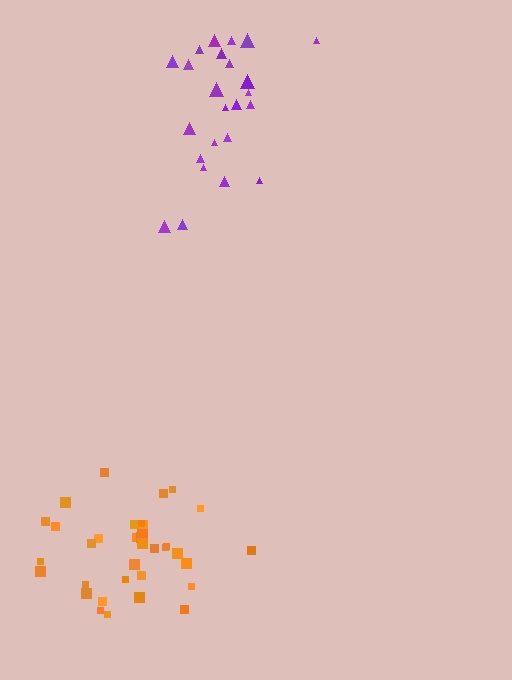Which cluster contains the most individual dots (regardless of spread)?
Orange (35).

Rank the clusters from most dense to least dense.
orange, purple.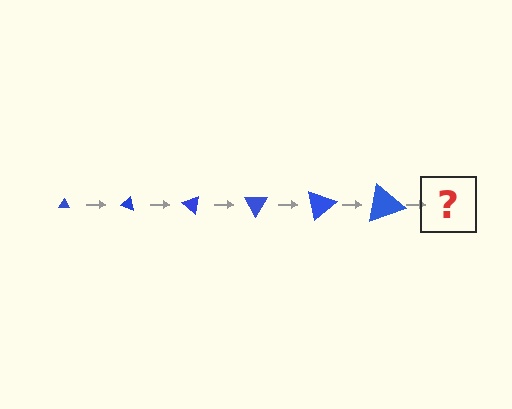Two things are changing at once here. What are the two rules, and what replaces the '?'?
The two rules are that the triangle grows larger each step and it rotates 20 degrees each step. The '?' should be a triangle, larger than the previous one and rotated 120 degrees from the start.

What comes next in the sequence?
The next element should be a triangle, larger than the previous one and rotated 120 degrees from the start.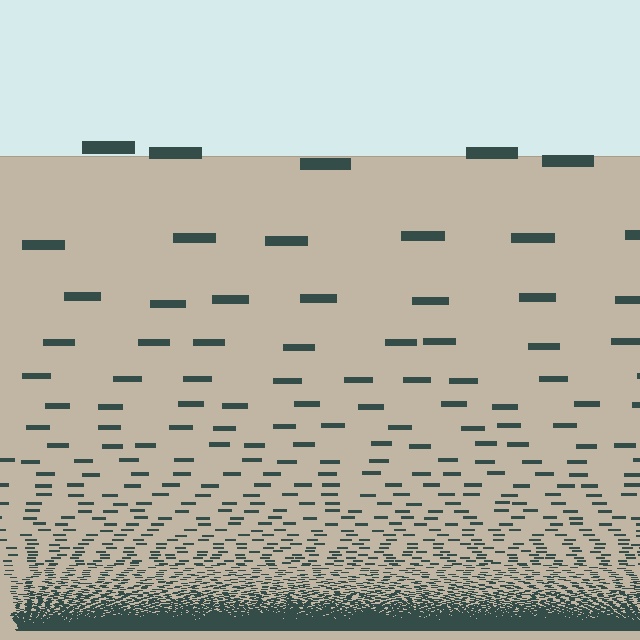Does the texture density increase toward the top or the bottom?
Density increases toward the bottom.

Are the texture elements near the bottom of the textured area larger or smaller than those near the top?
Smaller. The gradient is inverted — elements near the bottom are smaller and denser.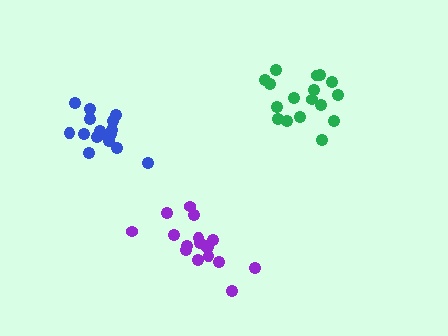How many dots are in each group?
Group 1: 17 dots, Group 2: 17 dots, Group 3: 16 dots (50 total).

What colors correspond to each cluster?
The clusters are colored: purple, green, blue.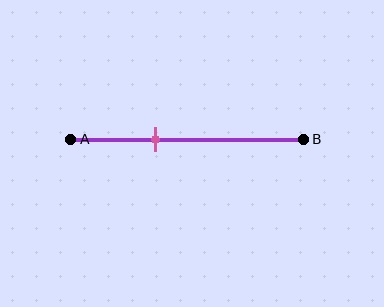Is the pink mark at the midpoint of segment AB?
No, the mark is at about 35% from A, not at the 50% midpoint.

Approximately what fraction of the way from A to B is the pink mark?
The pink mark is approximately 35% of the way from A to B.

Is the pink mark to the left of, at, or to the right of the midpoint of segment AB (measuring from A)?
The pink mark is to the left of the midpoint of segment AB.